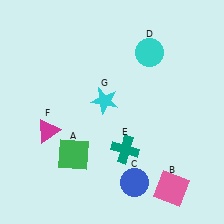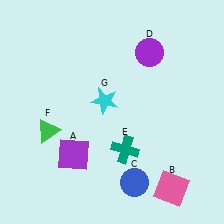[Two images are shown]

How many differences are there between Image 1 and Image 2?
There are 3 differences between the two images.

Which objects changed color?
A changed from green to purple. D changed from cyan to purple. F changed from magenta to green.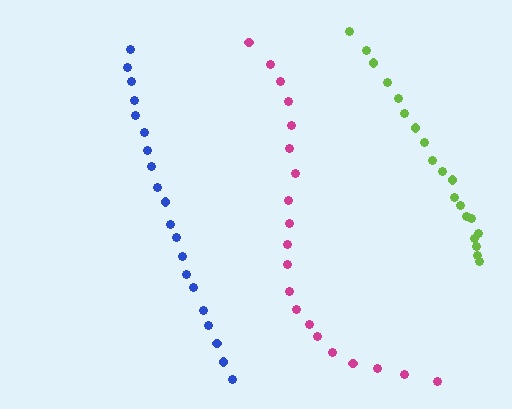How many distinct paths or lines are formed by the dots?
There are 3 distinct paths.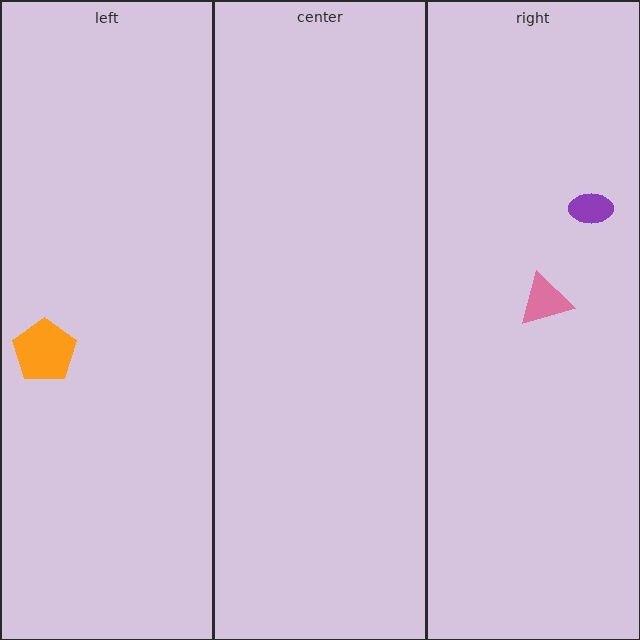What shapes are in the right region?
The purple ellipse, the pink triangle.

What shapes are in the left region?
The orange pentagon.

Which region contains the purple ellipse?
The right region.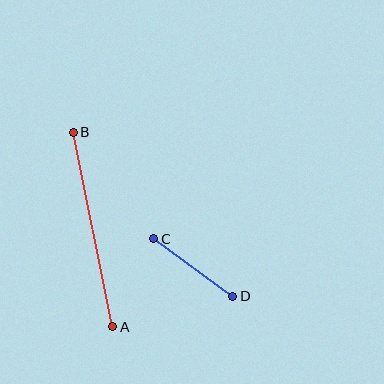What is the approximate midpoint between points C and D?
The midpoint is at approximately (193, 267) pixels.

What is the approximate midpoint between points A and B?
The midpoint is at approximately (93, 229) pixels.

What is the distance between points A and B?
The distance is approximately 199 pixels.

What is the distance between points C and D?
The distance is approximately 98 pixels.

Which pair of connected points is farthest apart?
Points A and B are farthest apart.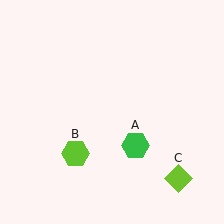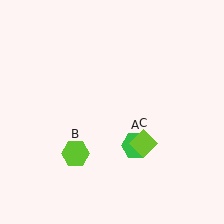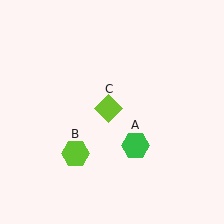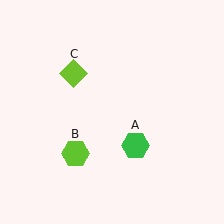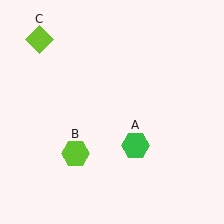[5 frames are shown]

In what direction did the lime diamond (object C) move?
The lime diamond (object C) moved up and to the left.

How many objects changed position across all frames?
1 object changed position: lime diamond (object C).